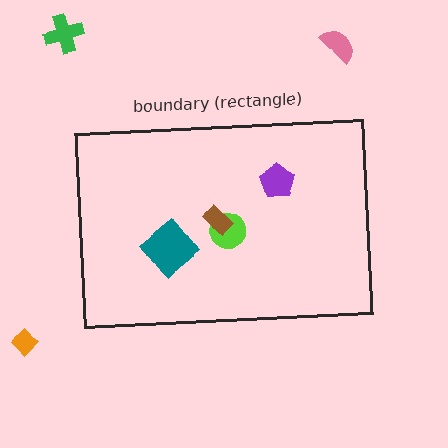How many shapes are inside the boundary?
4 inside, 3 outside.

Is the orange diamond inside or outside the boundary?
Outside.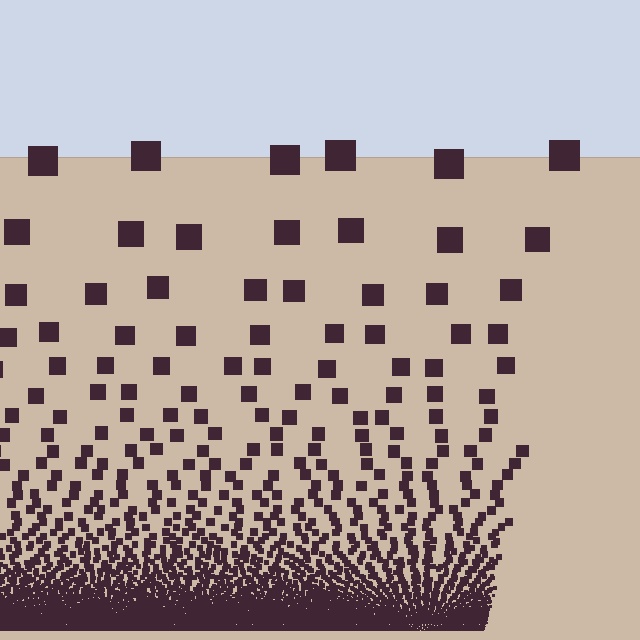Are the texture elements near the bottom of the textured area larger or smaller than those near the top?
Smaller. The gradient is inverted — elements near the bottom are smaller and denser.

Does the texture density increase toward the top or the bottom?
Density increases toward the bottom.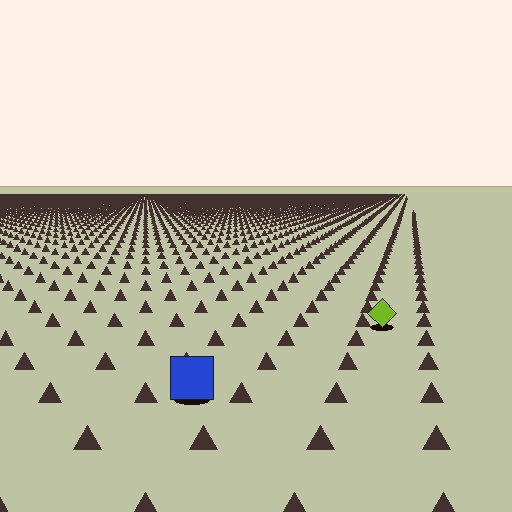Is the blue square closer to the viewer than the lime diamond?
Yes. The blue square is closer — you can tell from the texture gradient: the ground texture is coarser near it.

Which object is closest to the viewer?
The blue square is closest. The texture marks near it are larger and more spread out.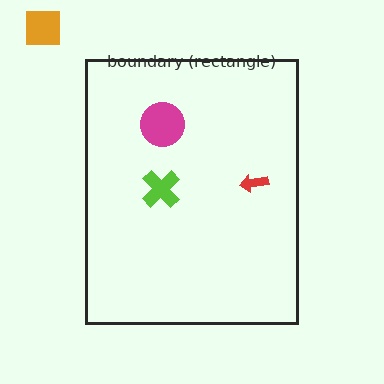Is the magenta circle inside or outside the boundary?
Inside.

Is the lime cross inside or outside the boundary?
Inside.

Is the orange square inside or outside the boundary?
Outside.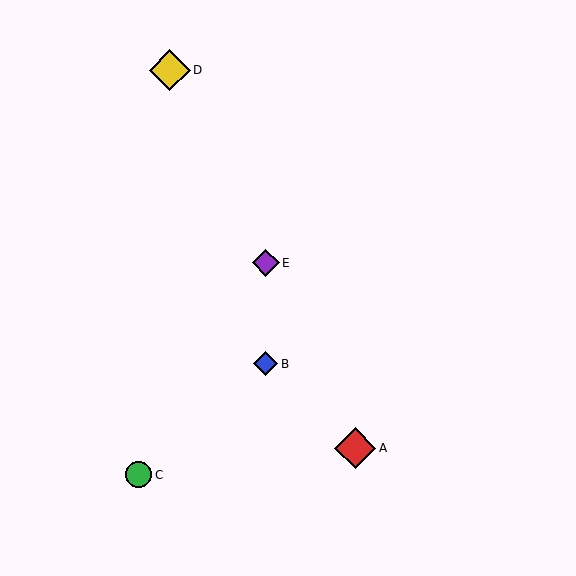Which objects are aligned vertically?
Objects B, E are aligned vertically.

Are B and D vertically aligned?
No, B is at x≈266 and D is at x≈170.